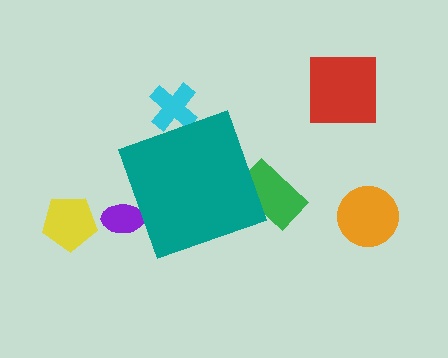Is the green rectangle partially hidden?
Yes, the green rectangle is partially hidden behind the teal diamond.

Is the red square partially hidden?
No, the red square is fully visible.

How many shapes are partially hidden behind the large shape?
3 shapes are partially hidden.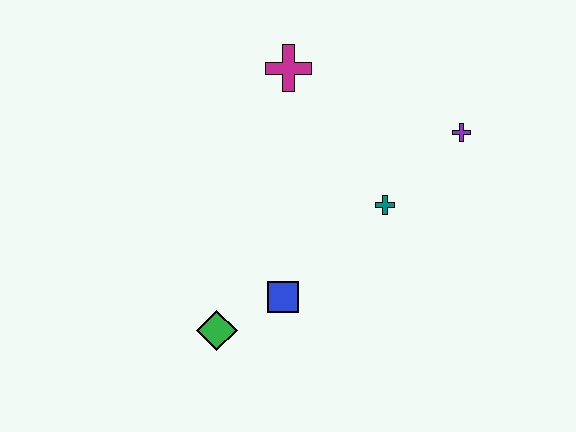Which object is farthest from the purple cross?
The green diamond is farthest from the purple cross.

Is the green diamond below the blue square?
Yes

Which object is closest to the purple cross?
The teal cross is closest to the purple cross.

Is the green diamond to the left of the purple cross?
Yes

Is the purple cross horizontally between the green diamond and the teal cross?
No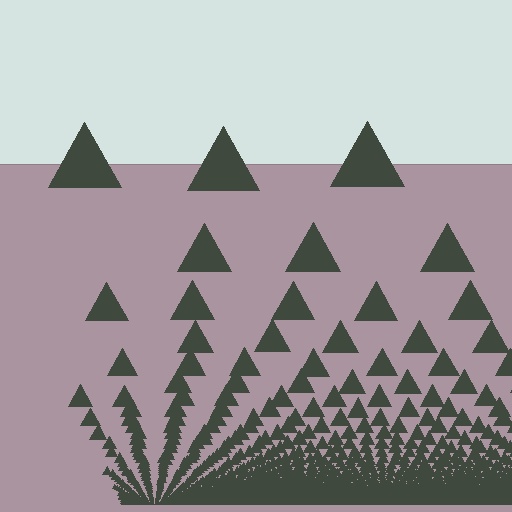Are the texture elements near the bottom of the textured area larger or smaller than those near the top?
Smaller. The gradient is inverted — elements near the bottom are smaller and denser.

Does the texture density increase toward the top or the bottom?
Density increases toward the bottom.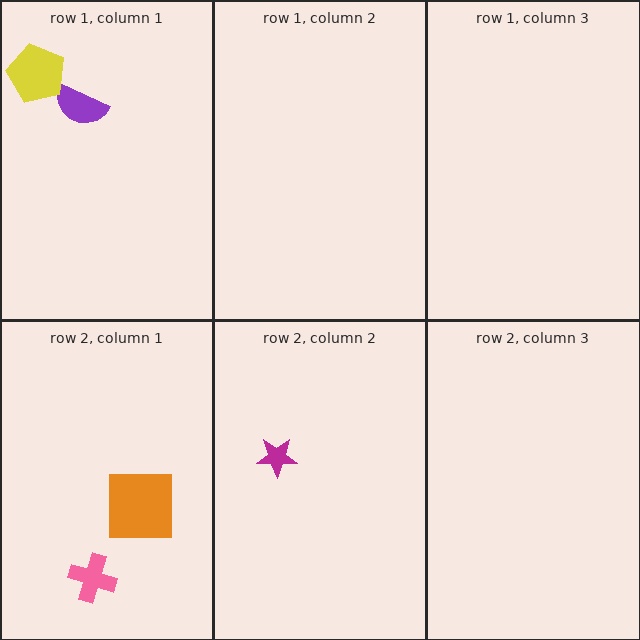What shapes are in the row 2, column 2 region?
The magenta star.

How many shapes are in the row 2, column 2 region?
1.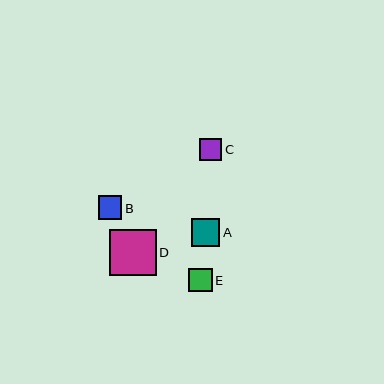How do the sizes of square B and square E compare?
Square B and square E are approximately the same size.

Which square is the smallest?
Square C is the smallest with a size of approximately 22 pixels.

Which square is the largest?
Square D is the largest with a size of approximately 46 pixels.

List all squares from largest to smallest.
From largest to smallest: D, A, B, E, C.